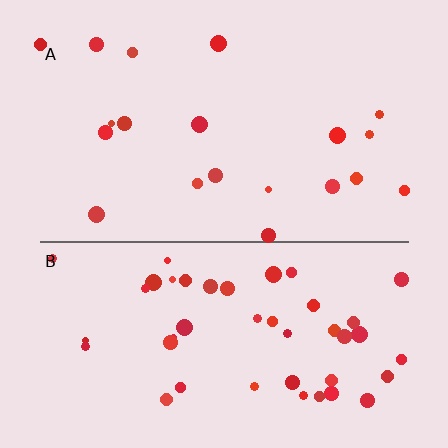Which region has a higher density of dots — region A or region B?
B (the bottom).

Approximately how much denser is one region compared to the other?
Approximately 2.1× — region B over region A.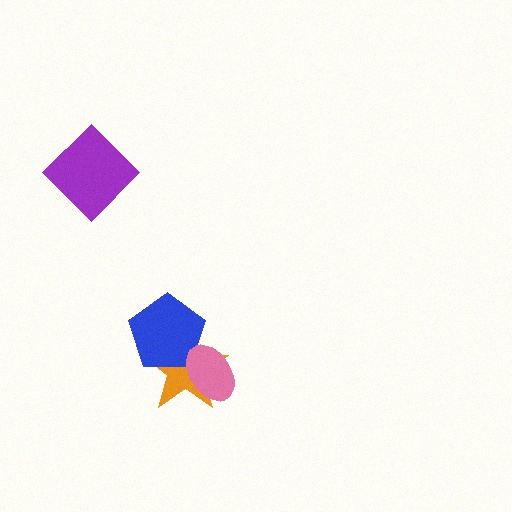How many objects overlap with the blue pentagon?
2 objects overlap with the blue pentagon.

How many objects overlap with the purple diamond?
0 objects overlap with the purple diamond.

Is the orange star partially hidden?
Yes, it is partially covered by another shape.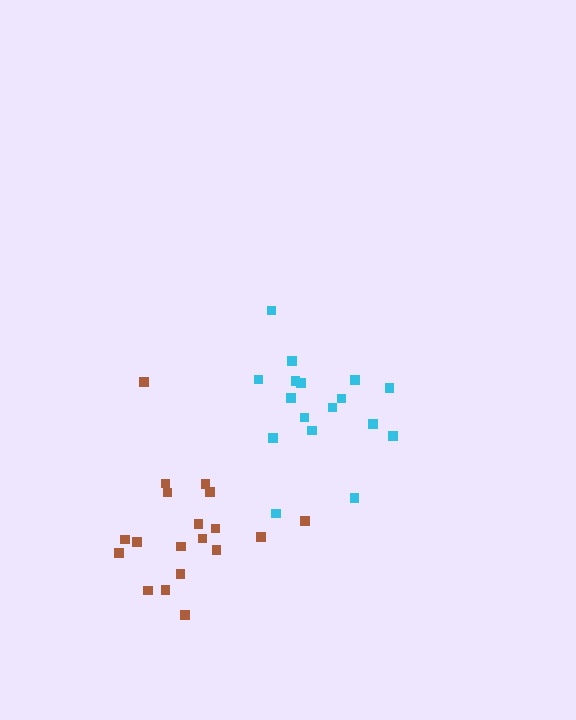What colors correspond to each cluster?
The clusters are colored: brown, cyan.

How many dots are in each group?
Group 1: 19 dots, Group 2: 17 dots (36 total).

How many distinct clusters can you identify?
There are 2 distinct clusters.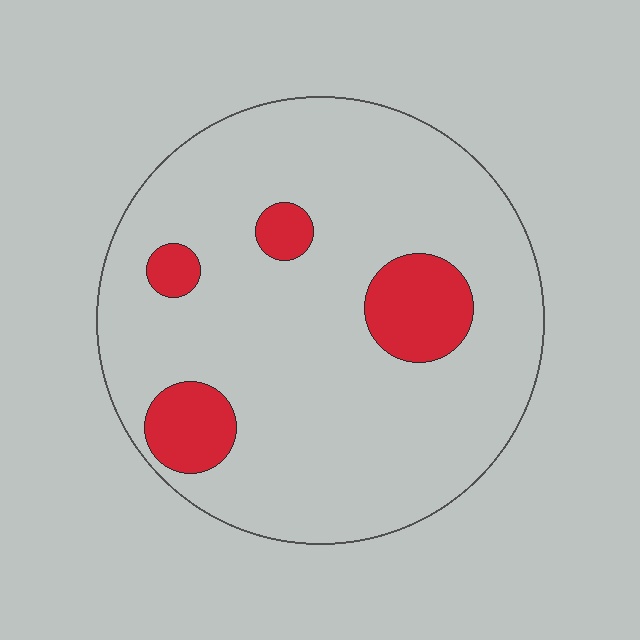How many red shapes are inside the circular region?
4.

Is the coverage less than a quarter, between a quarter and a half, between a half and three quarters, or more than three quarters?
Less than a quarter.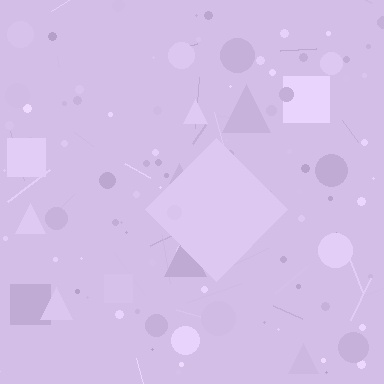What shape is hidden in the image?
A diamond is hidden in the image.